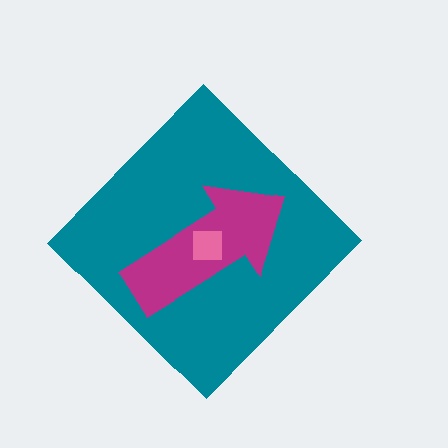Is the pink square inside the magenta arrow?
Yes.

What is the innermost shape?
The pink square.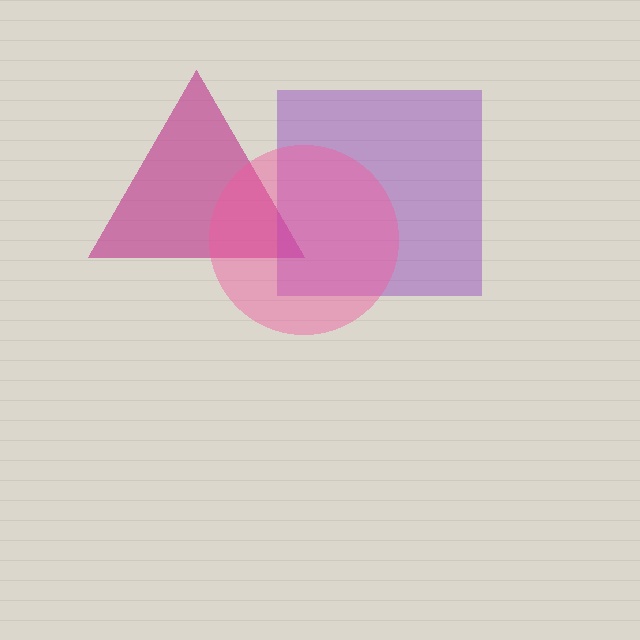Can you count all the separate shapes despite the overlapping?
Yes, there are 3 separate shapes.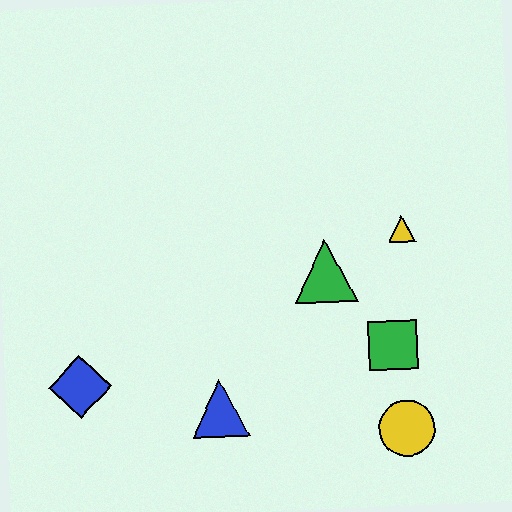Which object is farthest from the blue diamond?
The yellow triangle is farthest from the blue diamond.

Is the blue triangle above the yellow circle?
Yes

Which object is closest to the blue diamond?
The blue triangle is closest to the blue diamond.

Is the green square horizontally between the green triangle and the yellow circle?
Yes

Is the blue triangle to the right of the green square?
No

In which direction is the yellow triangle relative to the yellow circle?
The yellow triangle is above the yellow circle.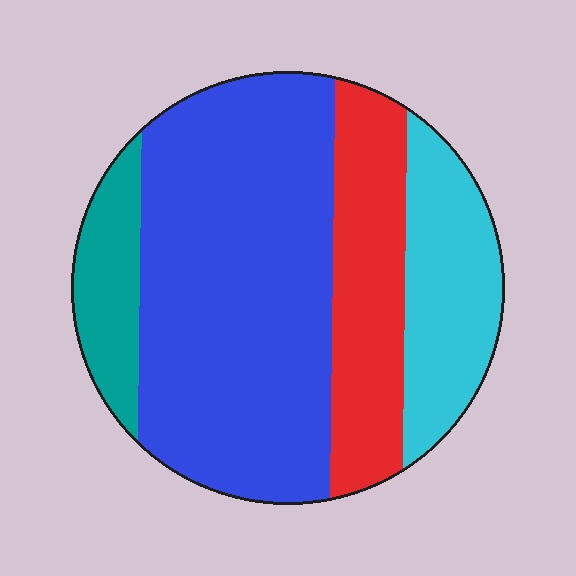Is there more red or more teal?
Red.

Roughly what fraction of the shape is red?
Red covers about 20% of the shape.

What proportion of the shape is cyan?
Cyan takes up about one sixth (1/6) of the shape.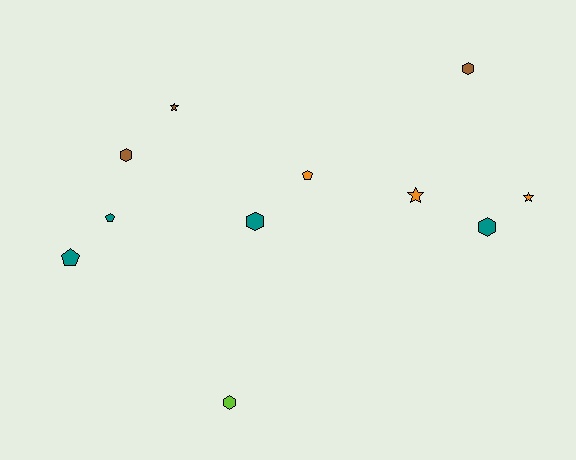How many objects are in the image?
There are 11 objects.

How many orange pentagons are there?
There is 1 orange pentagon.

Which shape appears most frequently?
Hexagon, with 5 objects.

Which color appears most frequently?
Teal, with 4 objects.